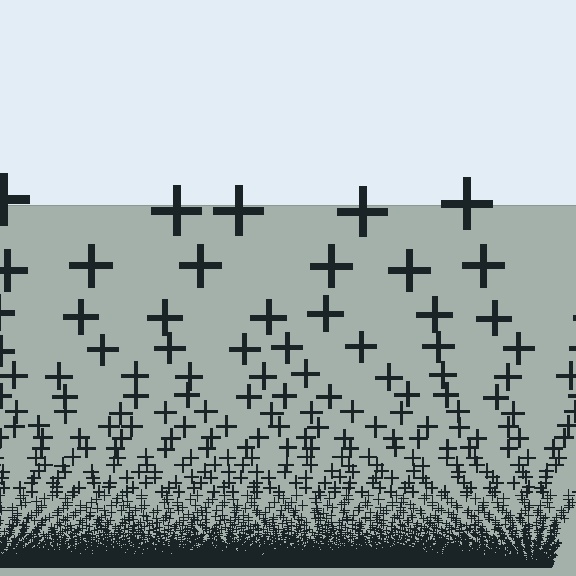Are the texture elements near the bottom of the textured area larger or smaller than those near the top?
Smaller. The gradient is inverted — elements near the bottom are smaller and denser.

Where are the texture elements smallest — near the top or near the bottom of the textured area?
Near the bottom.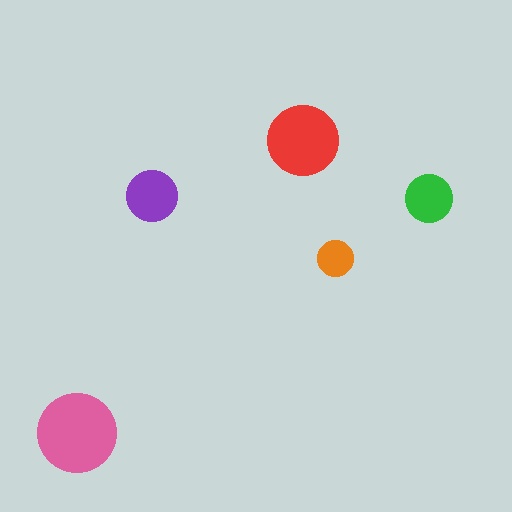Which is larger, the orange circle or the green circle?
The green one.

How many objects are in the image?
There are 5 objects in the image.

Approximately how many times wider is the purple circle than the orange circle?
About 1.5 times wider.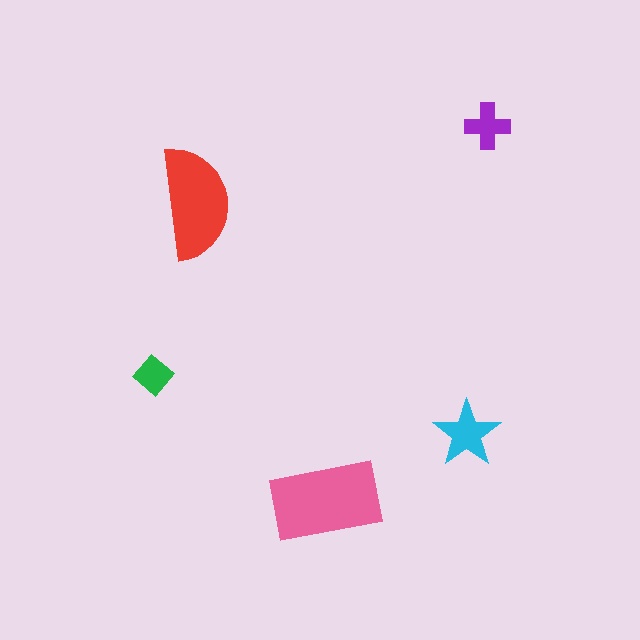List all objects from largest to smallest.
The pink rectangle, the red semicircle, the cyan star, the purple cross, the green diamond.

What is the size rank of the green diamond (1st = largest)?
5th.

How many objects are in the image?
There are 5 objects in the image.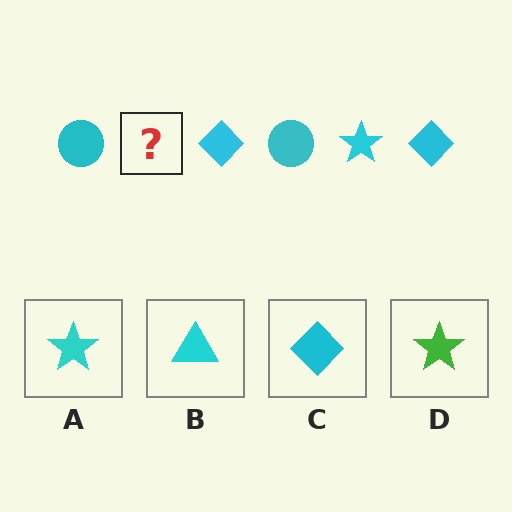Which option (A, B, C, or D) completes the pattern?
A.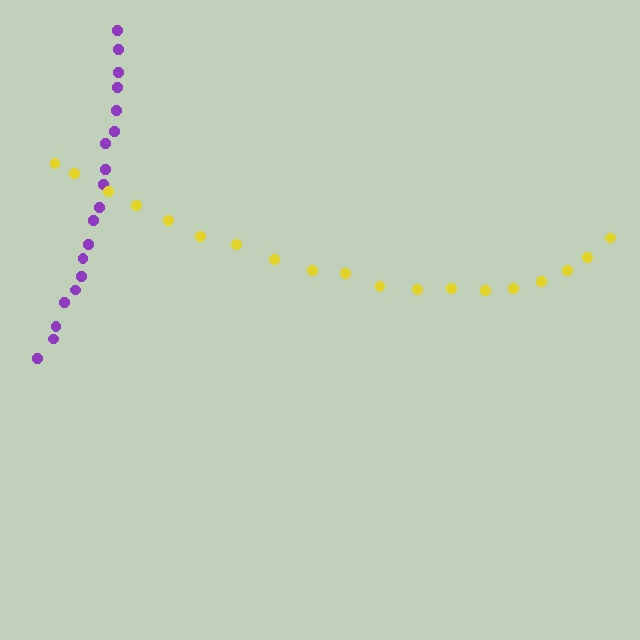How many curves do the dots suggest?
There are 2 distinct paths.